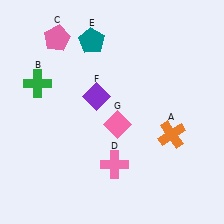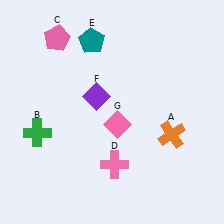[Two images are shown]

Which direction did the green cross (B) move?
The green cross (B) moved down.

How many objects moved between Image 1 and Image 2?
1 object moved between the two images.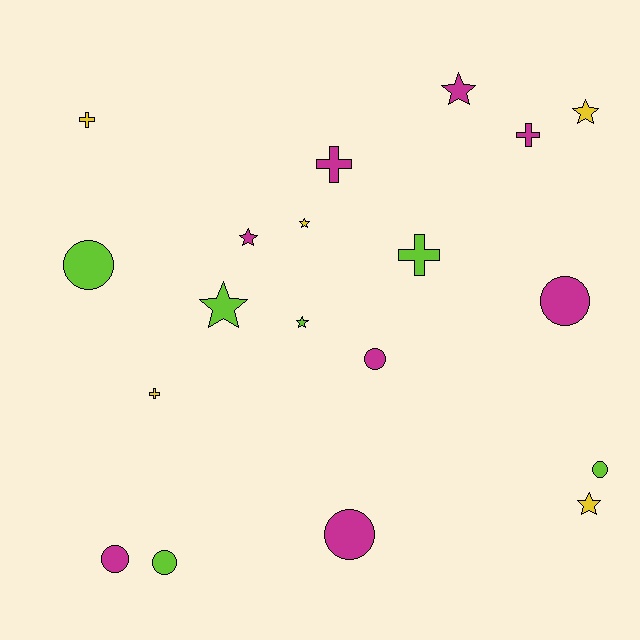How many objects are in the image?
There are 19 objects.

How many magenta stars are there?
There are 2 magenta stars.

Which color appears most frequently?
Magenta, with 8 objects.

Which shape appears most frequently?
Star, with 7 objects.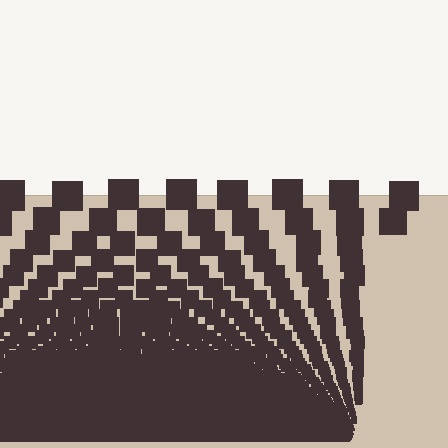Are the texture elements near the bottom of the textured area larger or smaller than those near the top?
Smaller. The gradient is inverted — elements near the bottom are smaller and denser.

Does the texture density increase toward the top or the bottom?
Density increases toward the bottom.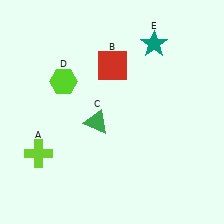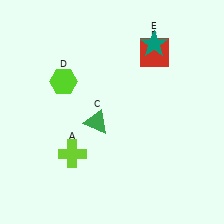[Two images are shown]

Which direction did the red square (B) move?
The red square (B) moved right.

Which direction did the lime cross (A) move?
The lime cross (A) moved right.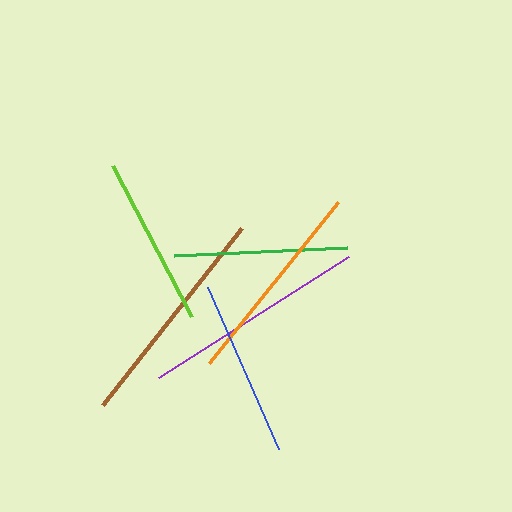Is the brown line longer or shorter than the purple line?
The purple line is longer than the brown line.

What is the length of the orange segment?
The orange segment is approximately 206 pixels long.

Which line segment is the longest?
The purple line is the longest at approximately 225 pixels.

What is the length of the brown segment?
The brown segment is approximately 225 pixels long.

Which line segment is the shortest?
The lime line is the shortest at approximately 171 pixels.